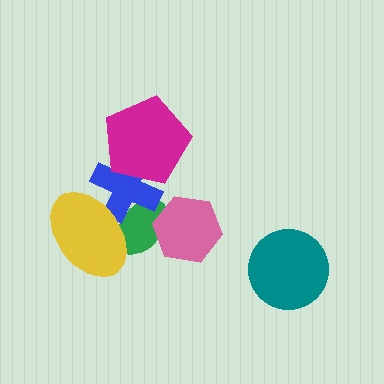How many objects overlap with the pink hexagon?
1 object overlaps with the pink hexagon.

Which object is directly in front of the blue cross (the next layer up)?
The yellow ellipse is directly in front of the blue cross.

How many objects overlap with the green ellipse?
3 objects overlap with the green ellipse.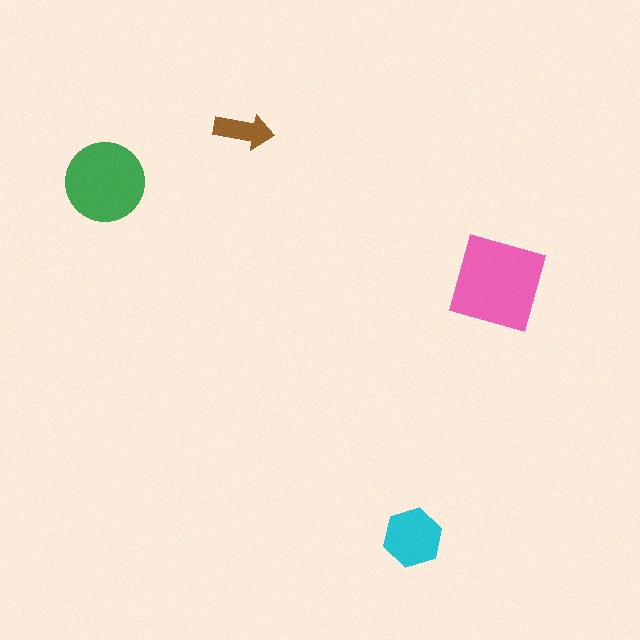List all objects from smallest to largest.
The brown arrow, the cyan hexagon, the green circle, the pink diamond.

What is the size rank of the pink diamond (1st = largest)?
1st.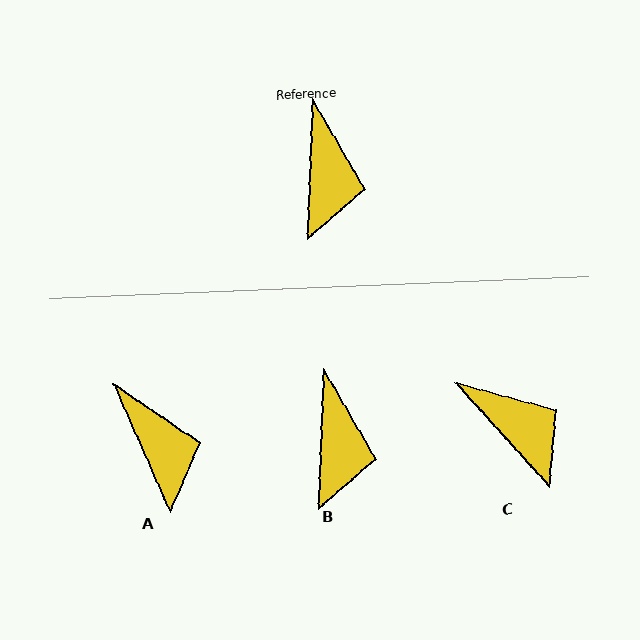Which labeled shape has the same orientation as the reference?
B.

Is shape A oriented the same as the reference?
No, it is off by about 26 degrees.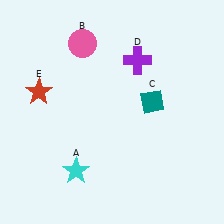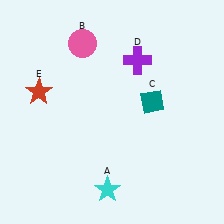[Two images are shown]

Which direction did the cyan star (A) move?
The cyan star (A) moved right.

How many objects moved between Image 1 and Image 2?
1 object moved between the two images.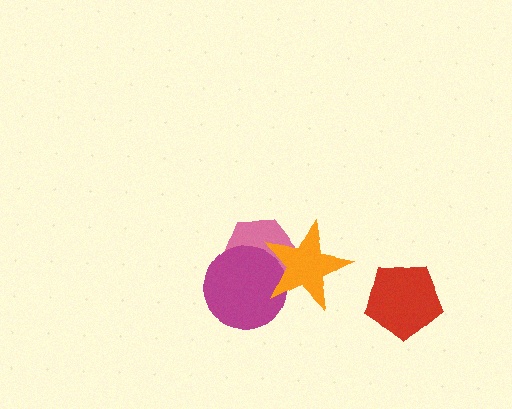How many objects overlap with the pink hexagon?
2 objects overlap with the pink hexagon.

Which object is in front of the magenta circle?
The orange star is in front of the magenta circle.